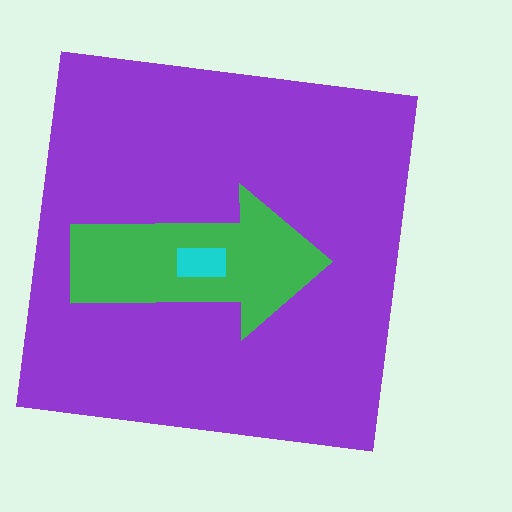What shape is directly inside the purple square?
The green arrow.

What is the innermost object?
The cyan rectangle.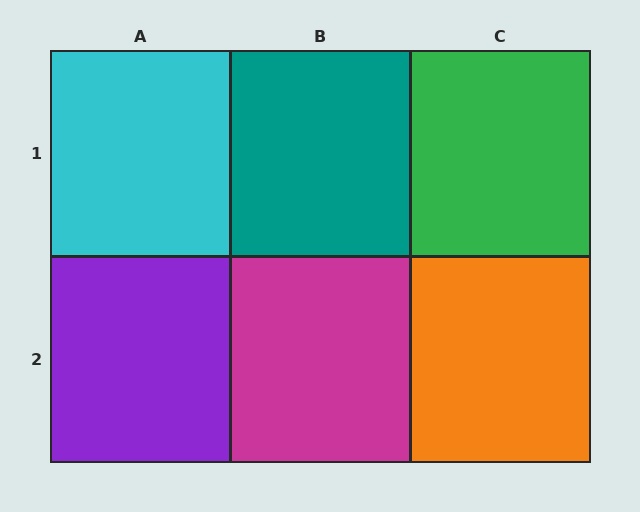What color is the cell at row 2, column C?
Orange.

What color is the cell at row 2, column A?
Purple.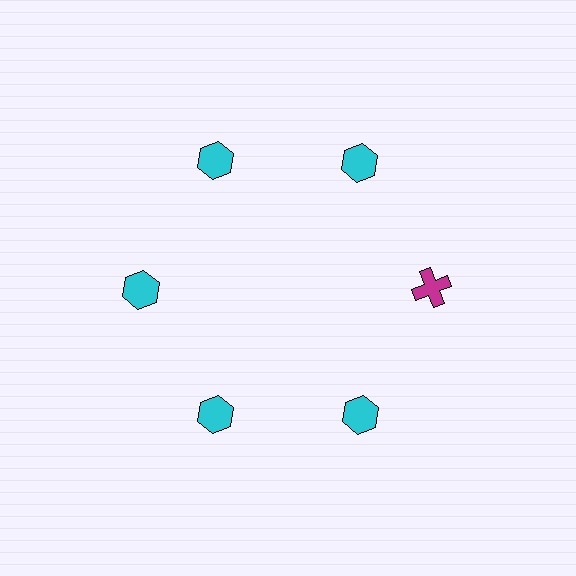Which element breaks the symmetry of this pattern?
The magenta cross at roughly the 3 o'clock position breaks the symmetry. All other shapes are cyan hexagons.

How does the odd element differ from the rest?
It differs in both color (magenta instead of cyan) and shape (cross instead of hexagon).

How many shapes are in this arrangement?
There are 6 shapes arranged in a ring pattern.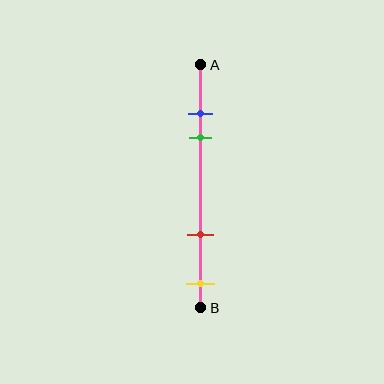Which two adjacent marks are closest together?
The blue and green marks are the closest adjacent pair.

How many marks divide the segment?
There are 4 marks dividing the segment.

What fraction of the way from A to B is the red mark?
The red mark is approximately 70% (0.7) of the way from A to B.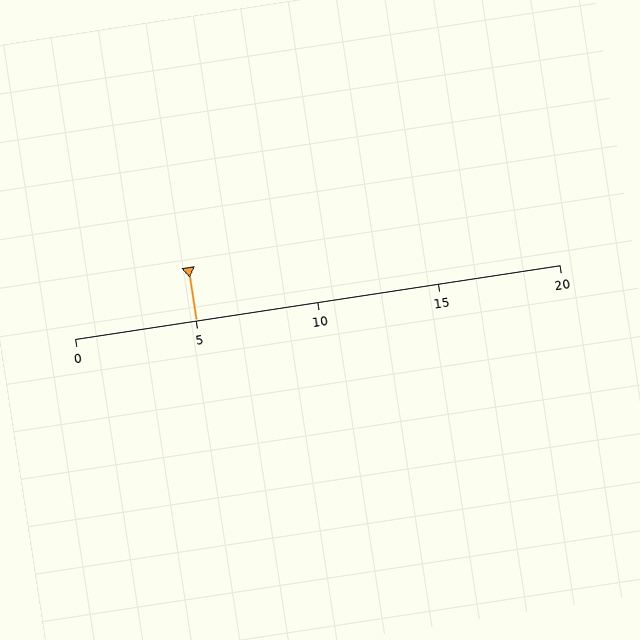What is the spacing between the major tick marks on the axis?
The major ticks are spaced 5 apart.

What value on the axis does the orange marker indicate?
The marker indicates approximately 5.